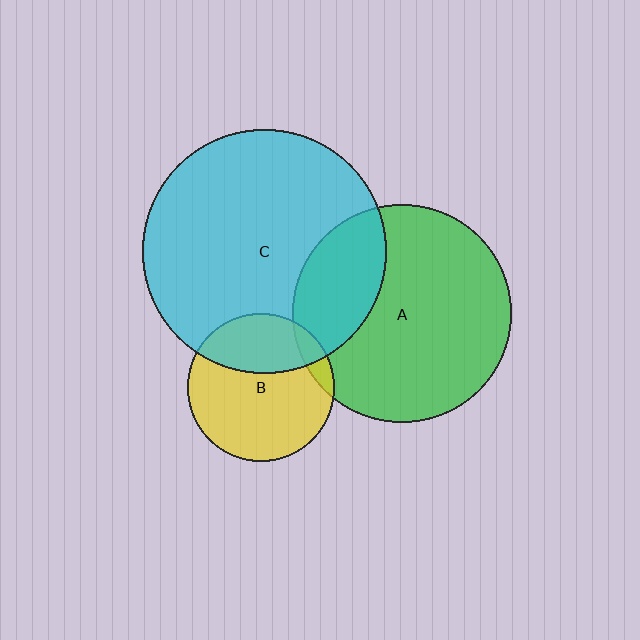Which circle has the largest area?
Circle C (cyan).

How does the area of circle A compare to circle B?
Approximately 2.2 times.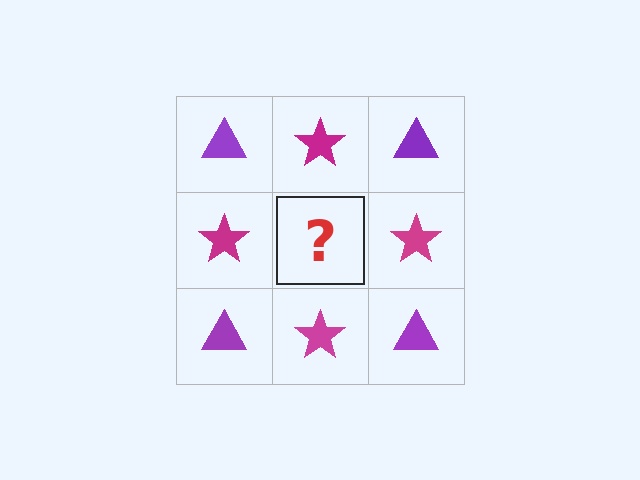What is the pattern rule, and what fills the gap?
The rule is that it alternates purple triangle and magenta star in a checkerboard pattern. The gap should be filled with a purple triangle.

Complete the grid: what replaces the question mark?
The question mark should be replaced with a purple triangle.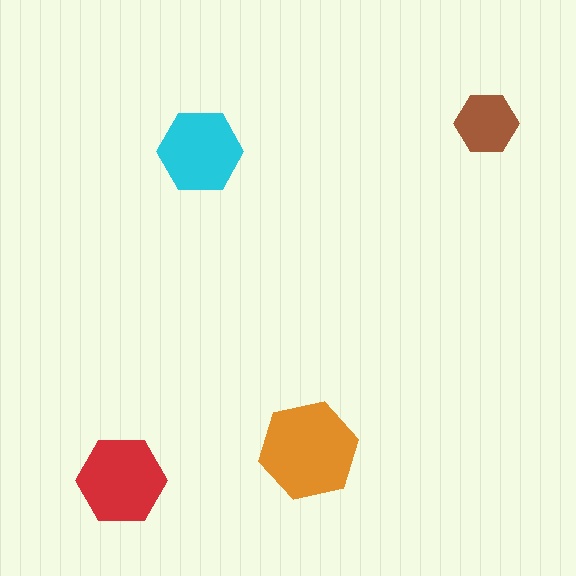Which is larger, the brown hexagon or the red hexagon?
The red one.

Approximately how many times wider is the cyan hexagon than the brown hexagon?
About 1.5 times wider.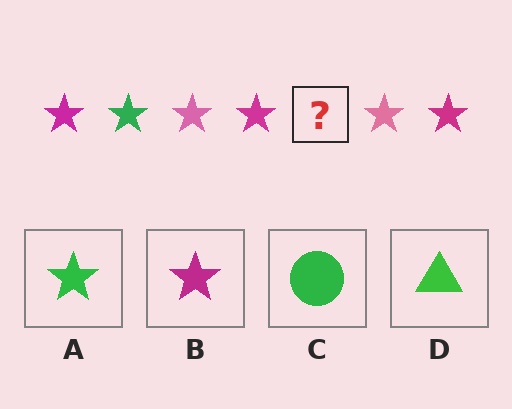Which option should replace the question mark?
Option A.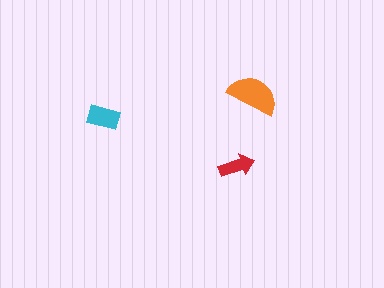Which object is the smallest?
The red arrow.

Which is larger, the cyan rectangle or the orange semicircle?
The orange semicircle.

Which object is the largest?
The orange semicircle.